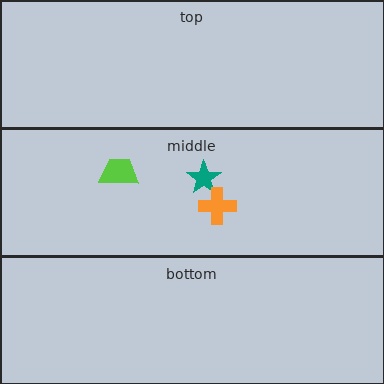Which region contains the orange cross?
The middle region.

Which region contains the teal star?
The middle region.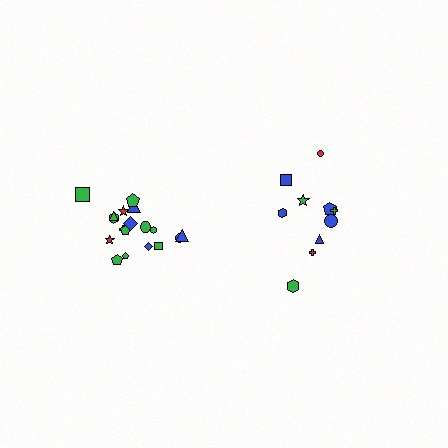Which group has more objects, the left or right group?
The left group.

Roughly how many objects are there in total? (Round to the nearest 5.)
Roughly 30 objects in total.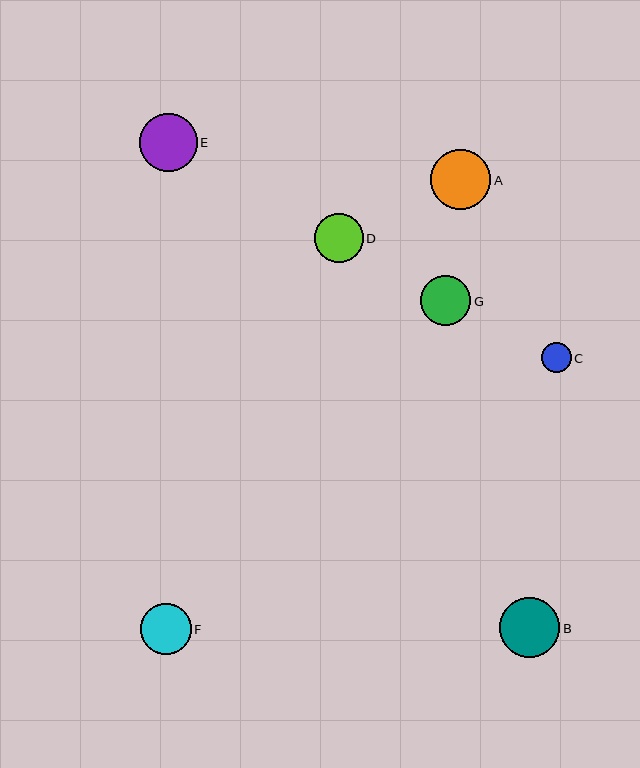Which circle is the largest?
Circle A is the largest with a size of approximately 60 pixels.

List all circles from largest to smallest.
From largest to smallest: A, B, E, F, G, D, C.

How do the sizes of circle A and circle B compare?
Circle A and circle B are approximately the same size.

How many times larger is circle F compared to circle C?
Circle F is approximately 1.7 times the size of circle C.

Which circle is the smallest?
Circle C is the smallest with a size of approximately 30 pixels.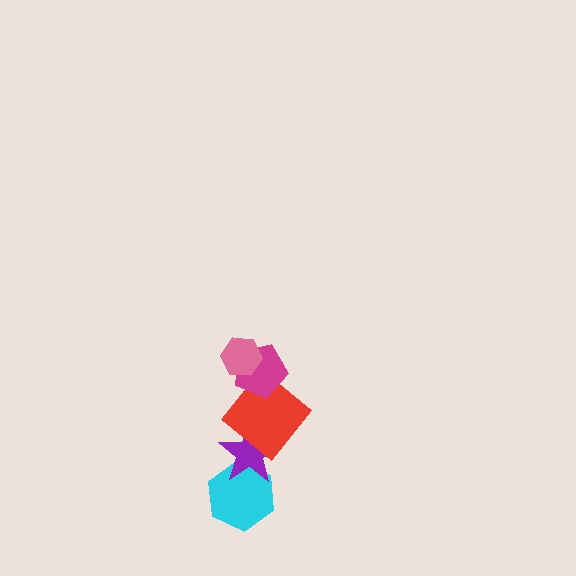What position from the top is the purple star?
The purple star is 4th from the top.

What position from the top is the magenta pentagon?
The magenta pentagon is 2nd from the top.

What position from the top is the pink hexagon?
The pink hexagon is 1st from the top.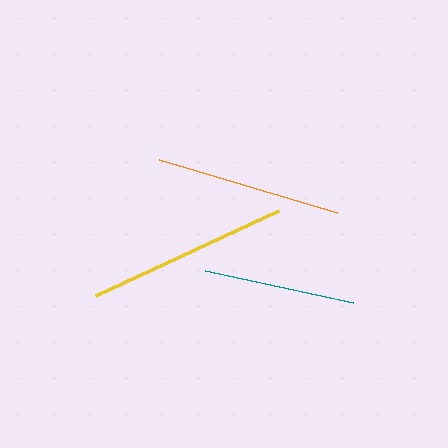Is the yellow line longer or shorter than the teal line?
The yellow line is longer than the teal line.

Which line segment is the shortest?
The teal line is the shortest at approximately 151 pixels.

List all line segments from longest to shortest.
From longest to shortest: yellow, orange, teal.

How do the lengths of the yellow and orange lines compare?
The yellow and orange lines are approximately the same length.